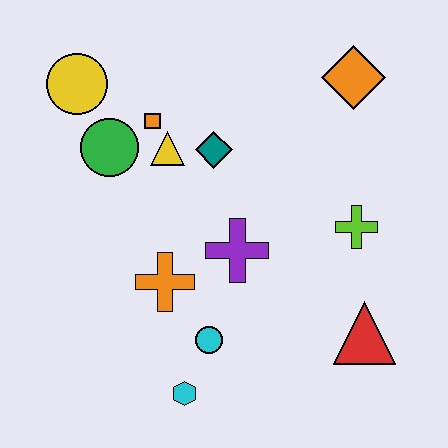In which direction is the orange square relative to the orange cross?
The orange square is above the orange cross.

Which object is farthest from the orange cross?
The orange diamond is farthest from the orange cross.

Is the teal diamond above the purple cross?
Yes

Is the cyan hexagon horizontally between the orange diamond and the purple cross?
No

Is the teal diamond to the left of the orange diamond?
Yes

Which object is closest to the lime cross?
The red triangle is closest to the lime cross.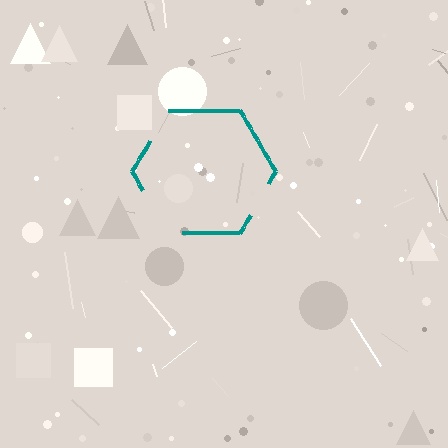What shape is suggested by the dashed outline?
The dashed outline suggests a hexagon.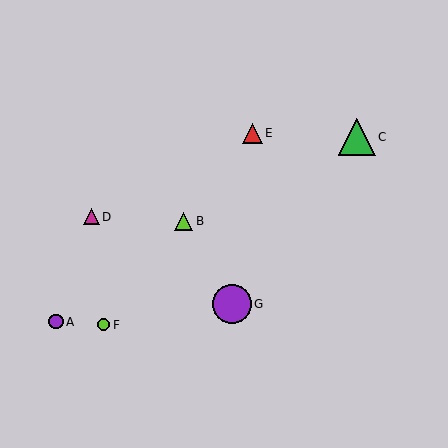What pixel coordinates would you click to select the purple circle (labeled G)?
Click at (232, 304) to select the purple circle G.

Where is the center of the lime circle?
The center of the lime circle is at (104, 325).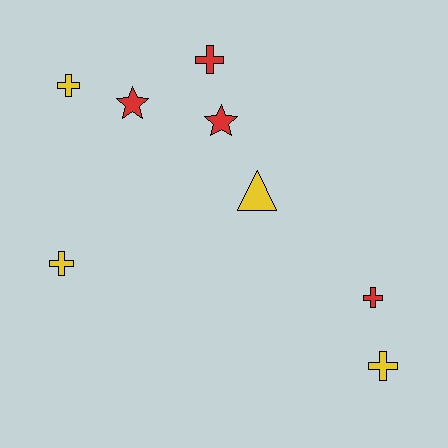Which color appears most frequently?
Red, with 4 objects.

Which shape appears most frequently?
Cross, with 5 objects.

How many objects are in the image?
There are 8 objects.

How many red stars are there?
There are 2 red stars.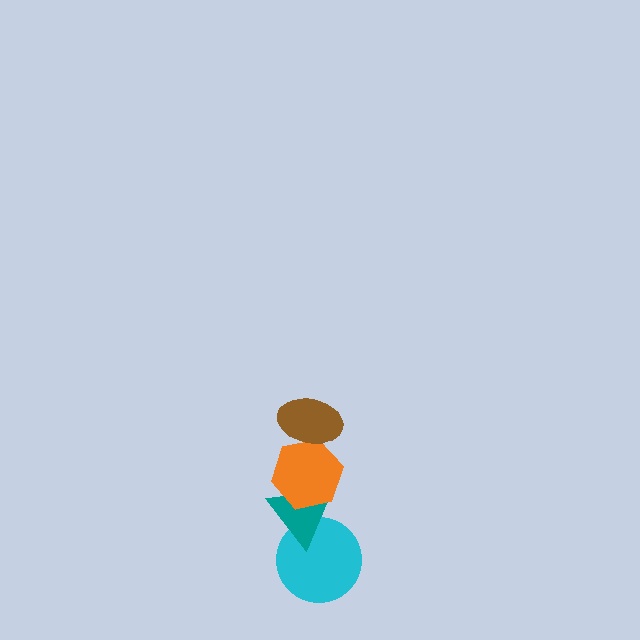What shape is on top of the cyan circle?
The teal triangle is on top of the cyan circle.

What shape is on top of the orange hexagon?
The brown ellipse is on top of the orange hexagon.